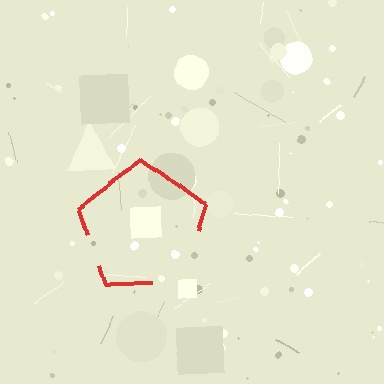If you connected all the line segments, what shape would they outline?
They would outline a pentagon.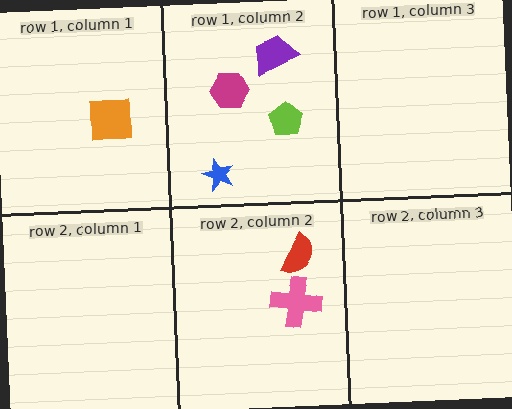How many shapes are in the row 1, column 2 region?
4.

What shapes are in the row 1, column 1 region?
The orange square.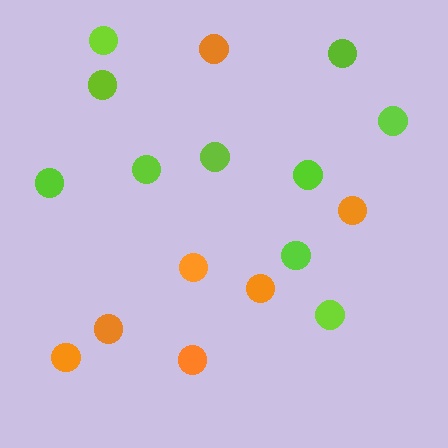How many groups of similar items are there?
There are 2 groups: one group of lime circles (10) and one group of orange circles (7).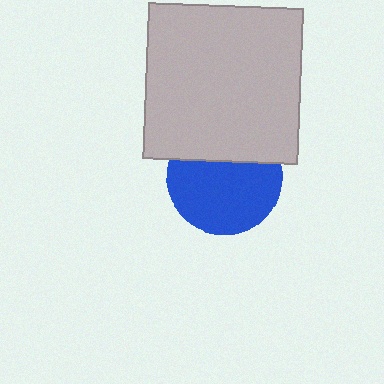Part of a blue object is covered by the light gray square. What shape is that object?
It is a circle.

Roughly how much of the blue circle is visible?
Most of it is visible (roughly 66%).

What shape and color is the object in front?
The object in front is a light gray square.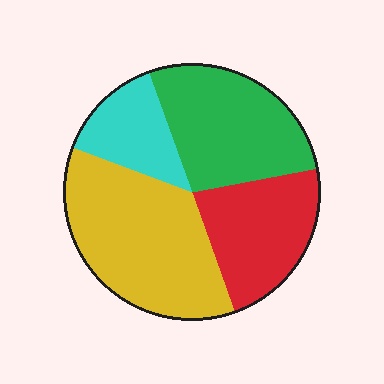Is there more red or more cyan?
Red.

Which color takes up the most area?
Yellow, at roughly 35%.